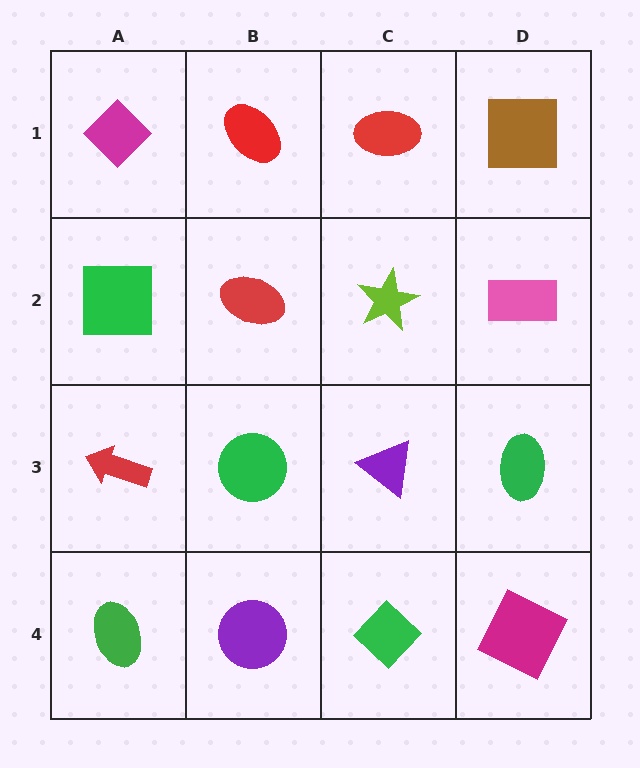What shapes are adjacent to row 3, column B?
A red ellipse (row 2, column B), a purple circle (row 4, column B), a red arrow (row 3, column A), a purple triangle (row 3, column C).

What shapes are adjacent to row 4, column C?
A purple triangle (row 3, column C), a purple circle (row 4, column B), a magenta square (row 4, column D).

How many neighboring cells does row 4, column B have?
3.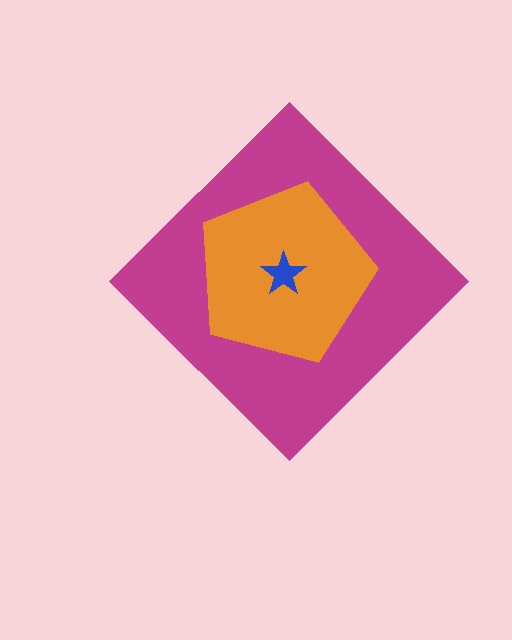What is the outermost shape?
The magenta diamond.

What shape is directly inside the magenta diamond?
The orange pentagon.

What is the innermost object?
The blue star.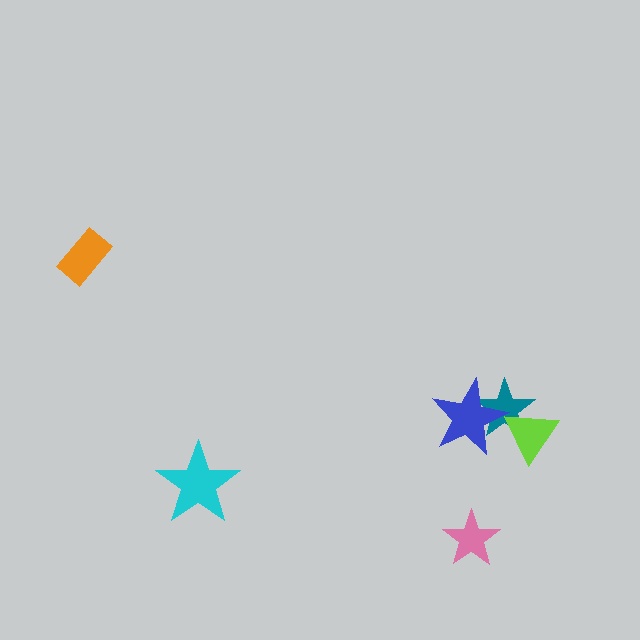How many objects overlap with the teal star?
2 objects overlap with the teal star.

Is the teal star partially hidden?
Yes, it is partially covered by another shape.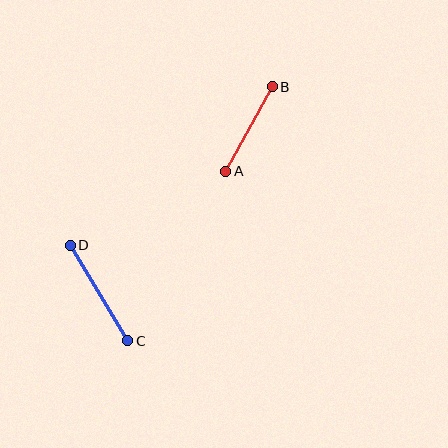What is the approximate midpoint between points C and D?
The midpoint is at approximately (99, 293) pixels.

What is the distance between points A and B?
The distance is approximately 96 pixels.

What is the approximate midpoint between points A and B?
The midpoint is at approximately (249, 129) pixels.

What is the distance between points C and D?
The distance is approximately 112 pixels.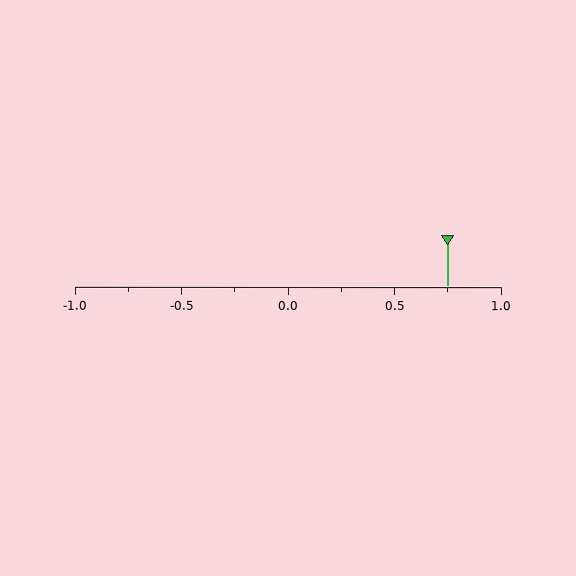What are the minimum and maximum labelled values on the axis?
The axis runs from -1.0 to 1.0.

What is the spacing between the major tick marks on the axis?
The major ticks are spaced 0.5 apart.